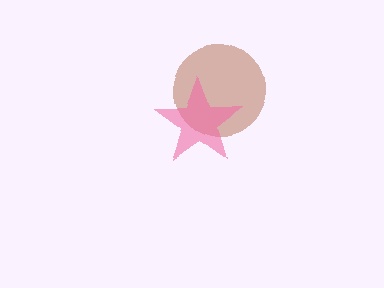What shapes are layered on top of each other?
The layered shapes are: a brown circle, a pink star.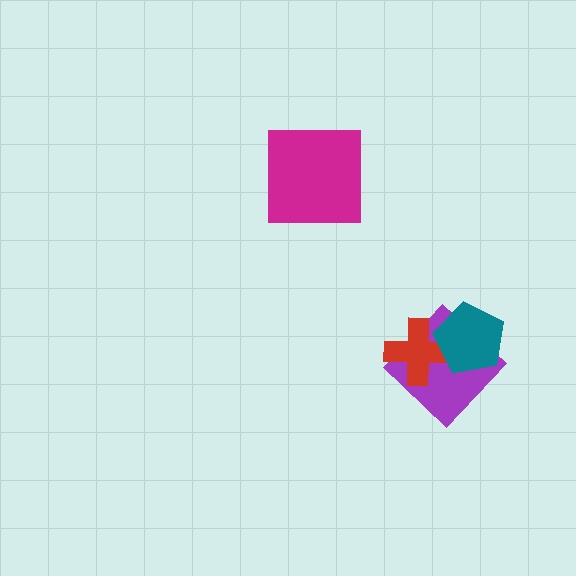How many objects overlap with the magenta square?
0 objects overlap with the magenta square.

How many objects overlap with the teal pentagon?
2 objects overlap with the teal pentagon.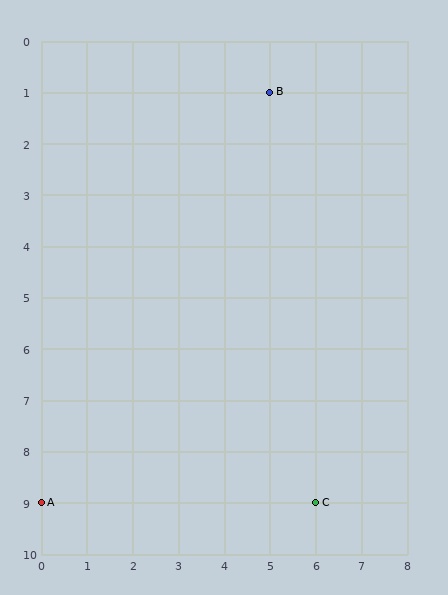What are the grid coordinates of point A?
Point A is at grid coordinates (0, 9).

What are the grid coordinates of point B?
Point B is at grid coordinates (5, 1).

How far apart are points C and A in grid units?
Points C and A are 6 columns apart.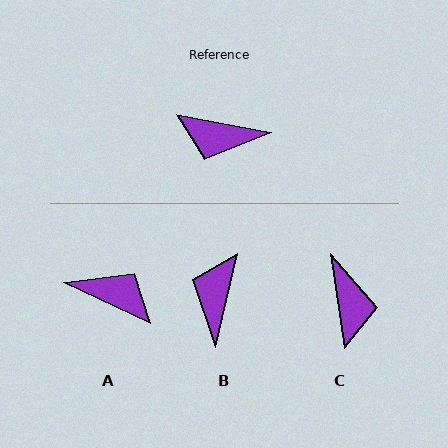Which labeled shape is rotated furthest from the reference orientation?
A, about 165 degrees away.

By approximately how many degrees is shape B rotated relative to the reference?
Approximately 92 degrees clockwise.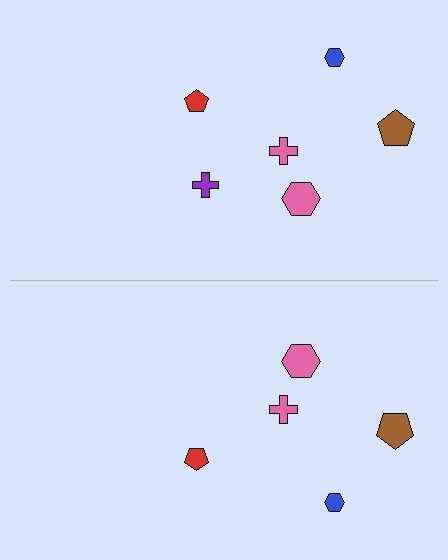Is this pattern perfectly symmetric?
No, the pattern is not perfectly symmetric. A purple cross is missing from the bottom side.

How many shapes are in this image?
There are 11 shapes in this image.